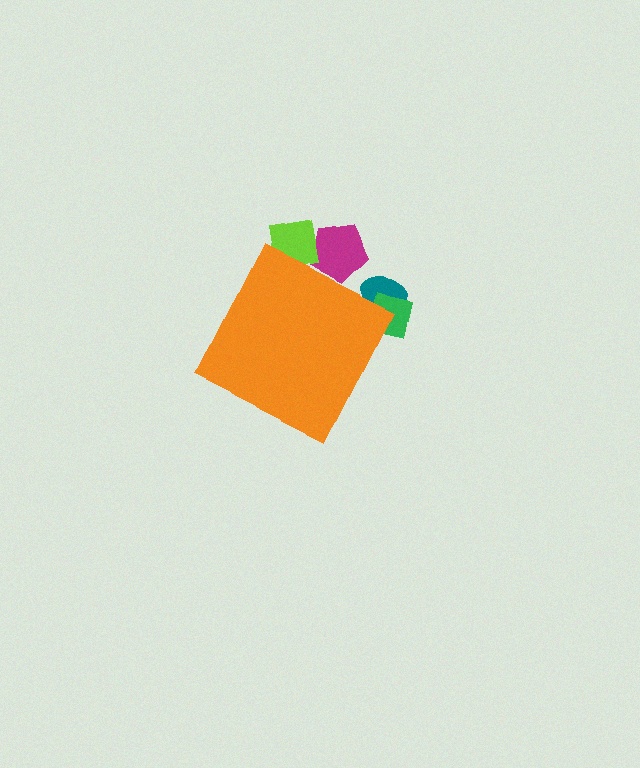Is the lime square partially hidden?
Yes, the lime square is partially hidden behind the orange diamond.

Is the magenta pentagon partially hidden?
Yes, the magenta pentagon is partially hidden behind the orange diamond.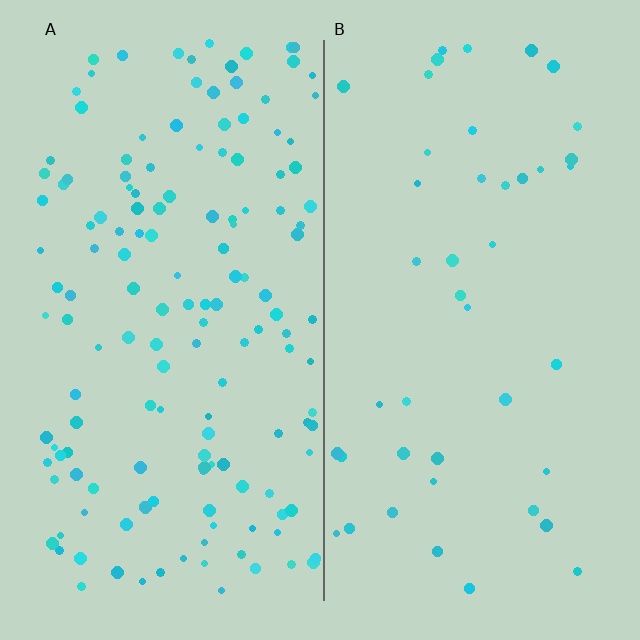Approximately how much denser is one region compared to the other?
Approximately 3.5× — region A over region B.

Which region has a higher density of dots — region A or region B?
A (the left).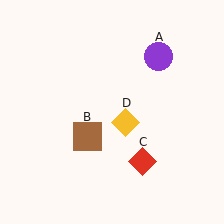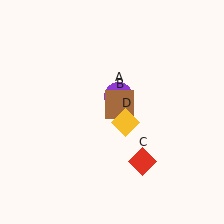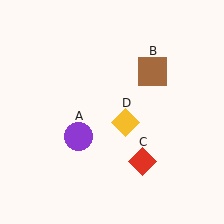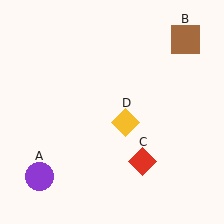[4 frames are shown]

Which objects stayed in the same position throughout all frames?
Red diamond (object C) and yellow diamond (object D) remained stationary.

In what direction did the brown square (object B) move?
The brown square (object B) moved up and to the right.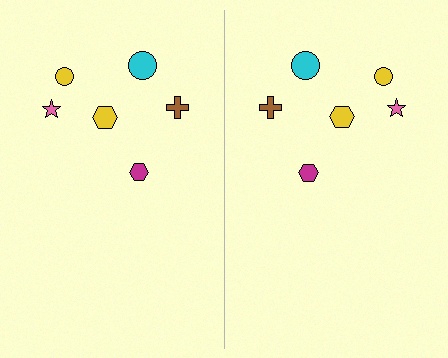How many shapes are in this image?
There are 12 shapes in this image.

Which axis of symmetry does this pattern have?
The pattern has a vertical axis of symmetry running through the center of the image.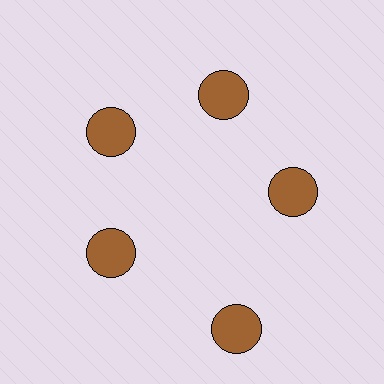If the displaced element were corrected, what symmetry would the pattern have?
It would have 5-fold rotational symmetry — the pattern would map onto itself every 72 degrees.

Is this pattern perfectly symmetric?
No. The 5 brown circles are arranged in a ring, but one element near the 5 o'clock position is pushed outward from the center, breaking the 5-fold rotational symmetry.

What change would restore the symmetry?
The symmetry would be restored by moving it inward, back onto the ring so that all 5 circles sit at equal angles and equal distance from the center.